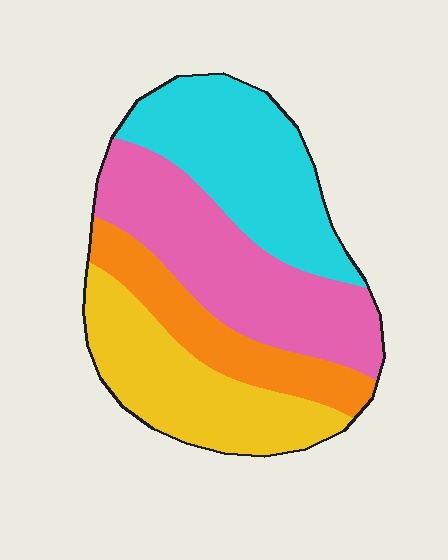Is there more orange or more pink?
Pink.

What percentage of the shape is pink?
Pink covers roughly 30% of the shape.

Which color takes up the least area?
Orange, at roughly 15%.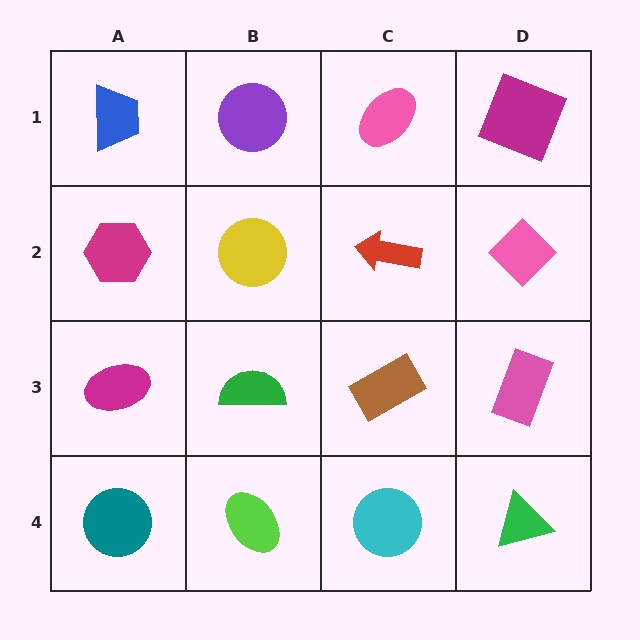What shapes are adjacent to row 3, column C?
A red arrow (row 2, column C), a cyan circle (row 4, column C), a green semicircle (row 3, column B), a pink rectangle (row 3, column D).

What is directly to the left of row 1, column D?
A pink ellipse.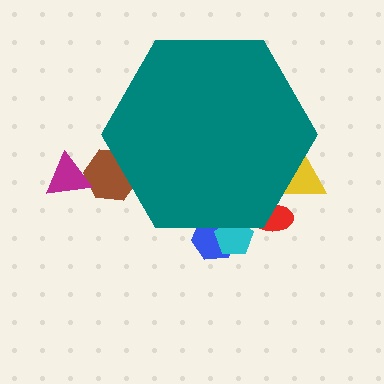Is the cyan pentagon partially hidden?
Yes, the cyan pentagon is partially hidden behind the teal hexagon.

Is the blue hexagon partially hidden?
Yes, the blue hexagon is partially hidden behind the teal hexagon.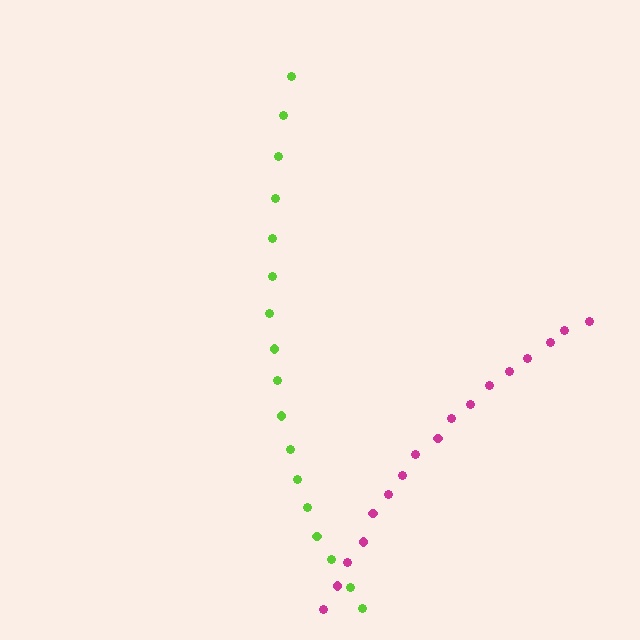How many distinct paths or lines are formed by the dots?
There are 2 distinct paths.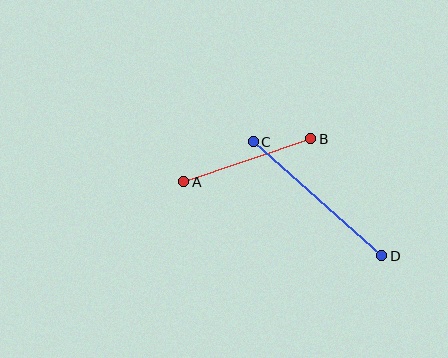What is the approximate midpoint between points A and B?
The midpoint is at approximately (247, 160) pixels.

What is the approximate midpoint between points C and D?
The midpoint is at approximately (317, 199) pixels.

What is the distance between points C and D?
The distance is approximately 172 pixels.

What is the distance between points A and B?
The distance is approximately 134 pixels.